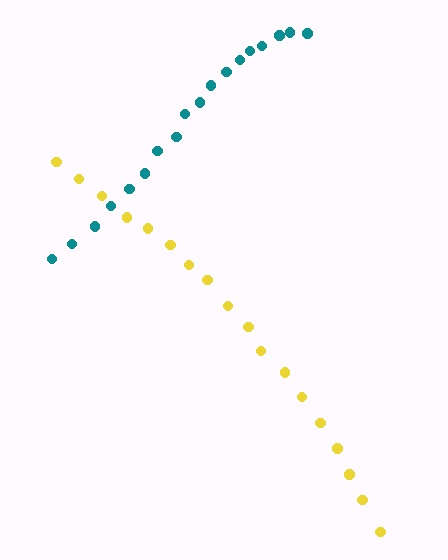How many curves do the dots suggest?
There are 2 distinct paths.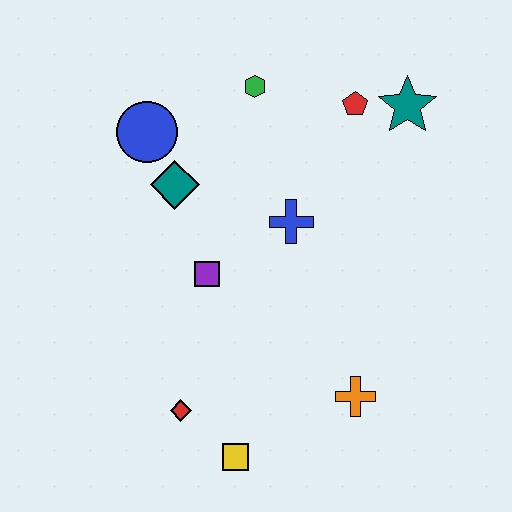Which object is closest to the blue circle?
The teal diamond is closest to the blue circle.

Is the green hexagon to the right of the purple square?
Yes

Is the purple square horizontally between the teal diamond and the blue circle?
No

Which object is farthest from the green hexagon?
The yellow square is farthest from the green hexagon.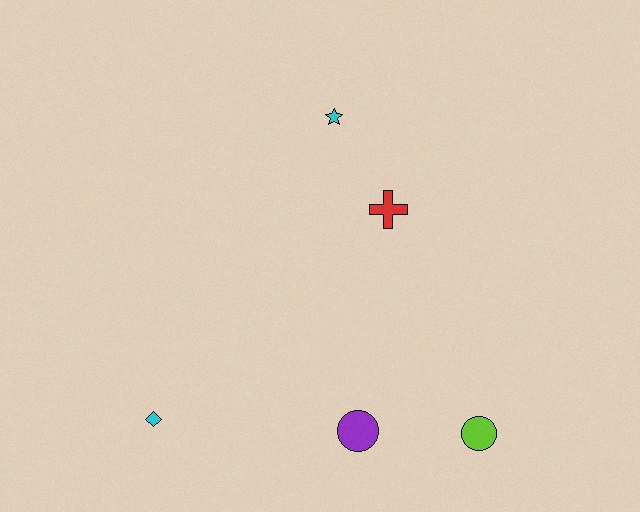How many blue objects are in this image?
There are no blue objects.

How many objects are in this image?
There are 5 objects.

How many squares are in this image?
There are no squares.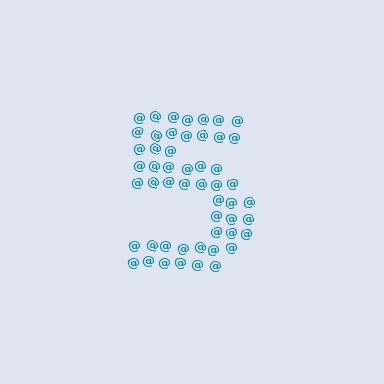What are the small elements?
The small elements are at signs.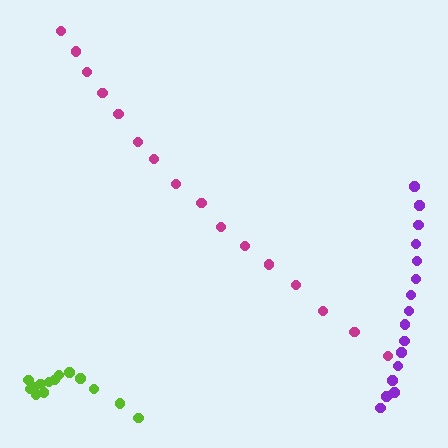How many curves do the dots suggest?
There are 3 distinct paths.